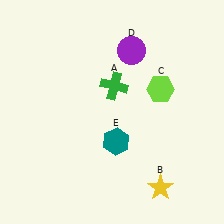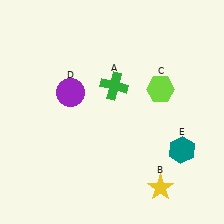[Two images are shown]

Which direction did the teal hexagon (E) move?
The teal hexagon (E) moved right.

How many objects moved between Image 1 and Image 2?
2 objects moved between the two images.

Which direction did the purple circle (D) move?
The purple circle (D) moved left.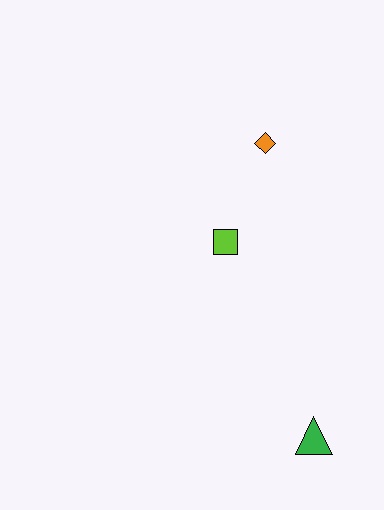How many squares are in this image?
There is 1 square.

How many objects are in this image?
There are 3 objects.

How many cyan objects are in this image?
There are no cyan objects.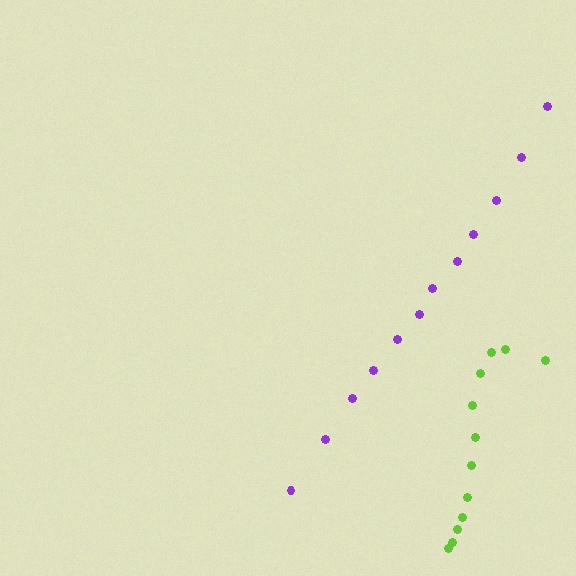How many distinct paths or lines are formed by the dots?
There are 2 distinct paths.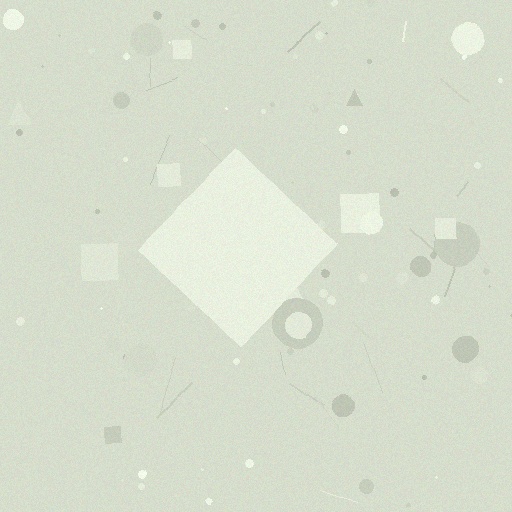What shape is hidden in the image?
A diamond is hidden in the image.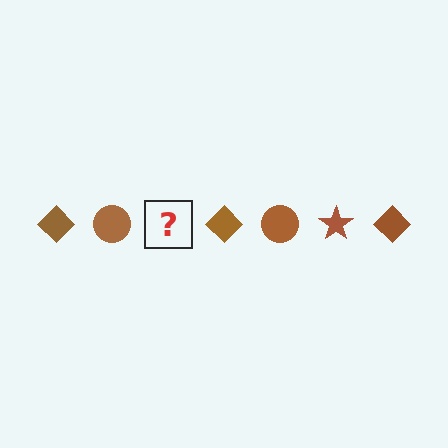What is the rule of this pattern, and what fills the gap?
The rule is that the pattern cycles through diamond, circle, star shapes in brown. The gap should be filled with a brown star.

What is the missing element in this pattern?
The missing element is a brown star.